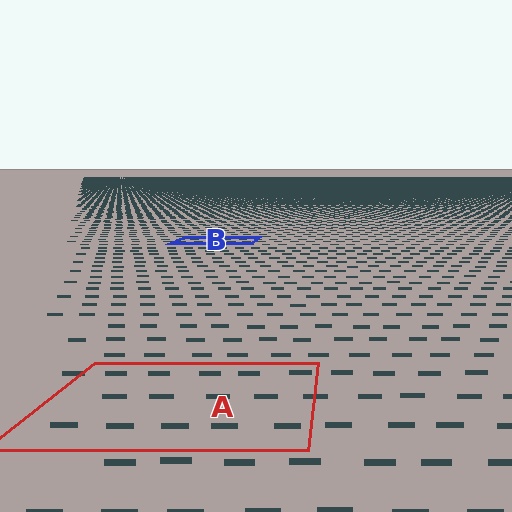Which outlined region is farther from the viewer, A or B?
Region B is farther from the viewer — the texture elements inside it appear smaller and more densely packed.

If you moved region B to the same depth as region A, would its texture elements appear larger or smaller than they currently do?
They would appear larger. At a closer depth, the same texture elements are projected at a bigger on-screen size.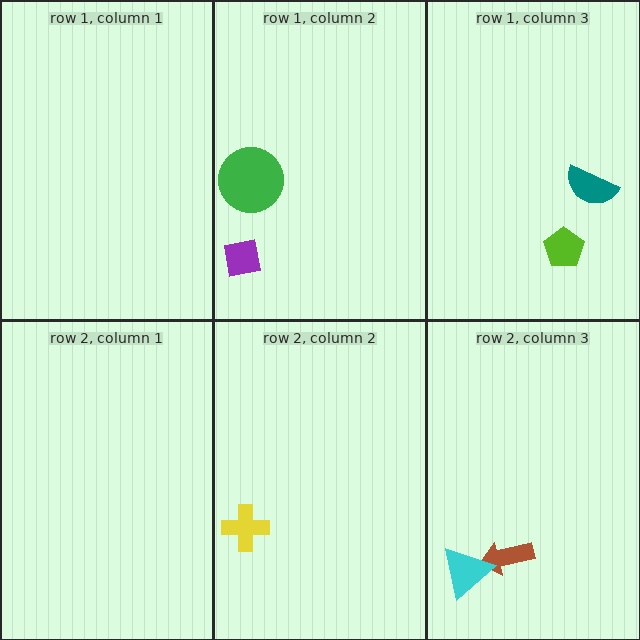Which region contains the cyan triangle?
The row 2, column 3 region.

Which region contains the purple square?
The row 1, column 2 region.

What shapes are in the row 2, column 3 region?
The brown arrow, the cyan triangle.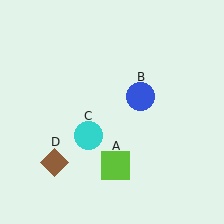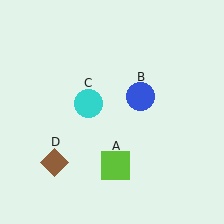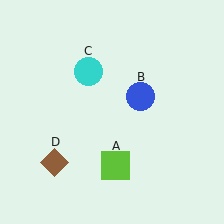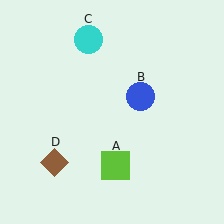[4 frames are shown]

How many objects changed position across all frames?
1 object changed position: cyan circle (object C).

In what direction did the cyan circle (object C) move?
The cyan circle (object C) moved up.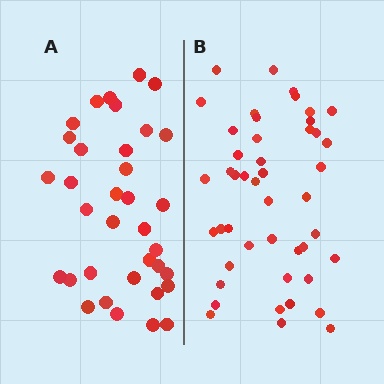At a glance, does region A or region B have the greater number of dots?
Region B (the right region) has more dots.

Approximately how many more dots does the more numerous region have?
Region B has roughly 12 or so more dots than region A.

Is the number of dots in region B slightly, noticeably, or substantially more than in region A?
Region B has noticeably more, but not dramatically so. The ratio is roughly 1.3 to 1.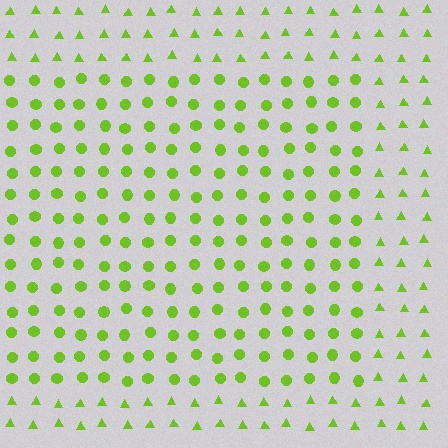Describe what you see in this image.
The image is filled with small lime elements arranged in a uniform grid. A rectangle-shaped region contains circles, while the surrounding area contains triangles. The boundary is defined purely by the change in element shape.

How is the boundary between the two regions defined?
The boundary is defined by a change in element shape: circles inside vs. triangles outside. All elements share the same color and spacing.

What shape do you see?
I see a rectangle.